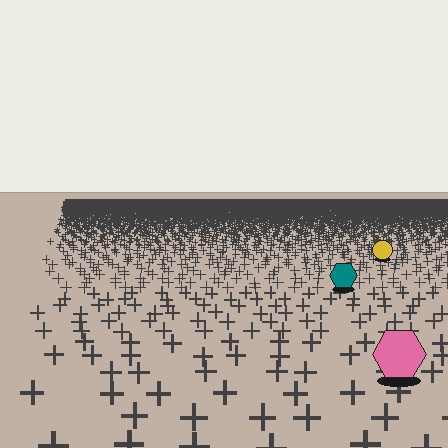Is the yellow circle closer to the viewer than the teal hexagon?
No. The teal hexagon is closer — you can tell from the texture gradient: the ground texture is coarser near it.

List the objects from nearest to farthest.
From nearest to farthest: the pink hexagon, the teal hexagon, the yellow circle.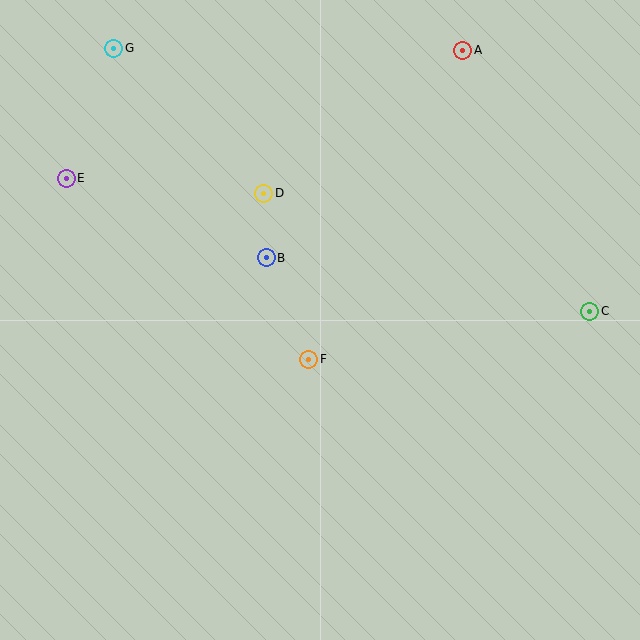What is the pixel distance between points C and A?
The distance between C and A is 290 pixels.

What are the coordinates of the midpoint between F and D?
The midpoint between F and D is at (286, 276).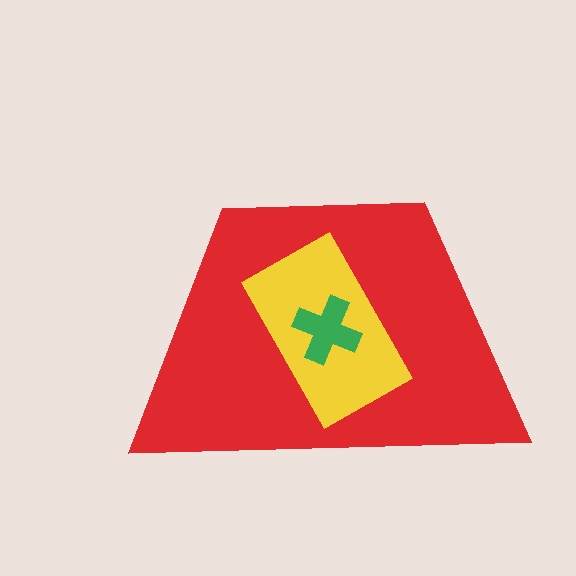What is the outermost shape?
The red trapezoid.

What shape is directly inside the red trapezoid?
The yellow rectangle.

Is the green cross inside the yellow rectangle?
Yes.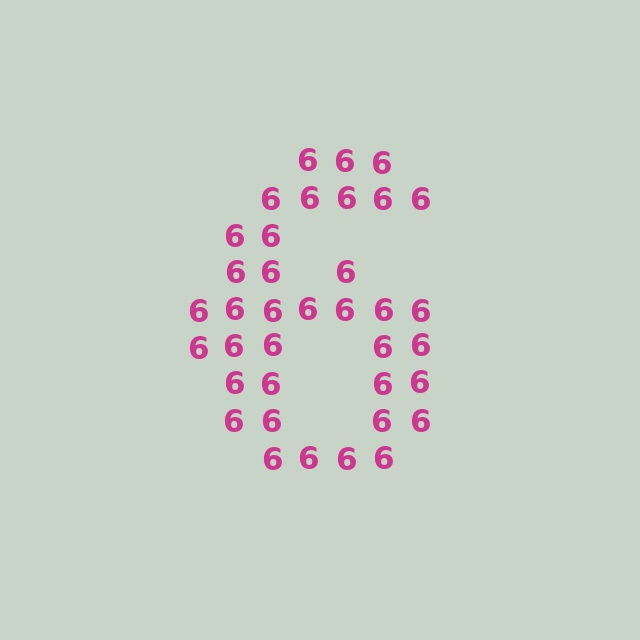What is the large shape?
The large shape is the digit 6.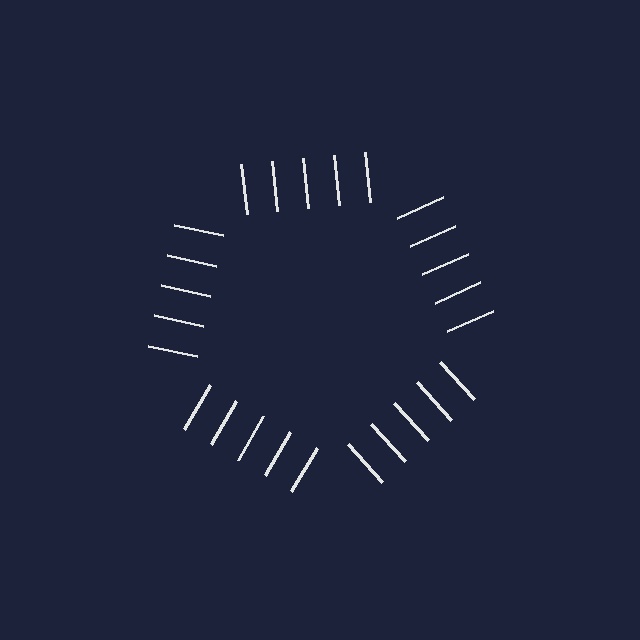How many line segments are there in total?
25 — 5 along each of the 5 edges.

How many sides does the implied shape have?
5 sides — the line-ends trace a pentagon.